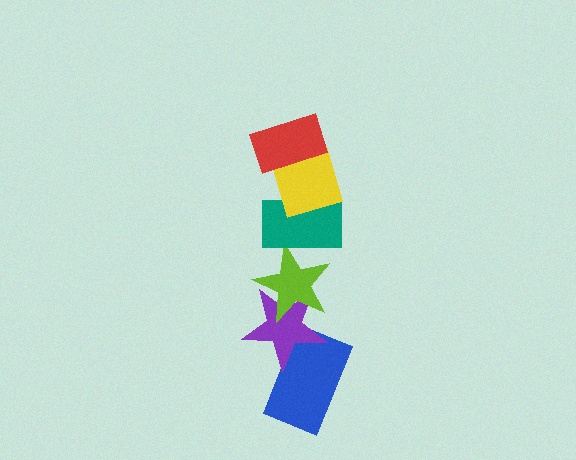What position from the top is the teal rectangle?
The teal rectangle is 3rd from the top.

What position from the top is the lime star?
The lime star is 4th from the top.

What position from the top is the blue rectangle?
The blue rectangle is 6th from the top.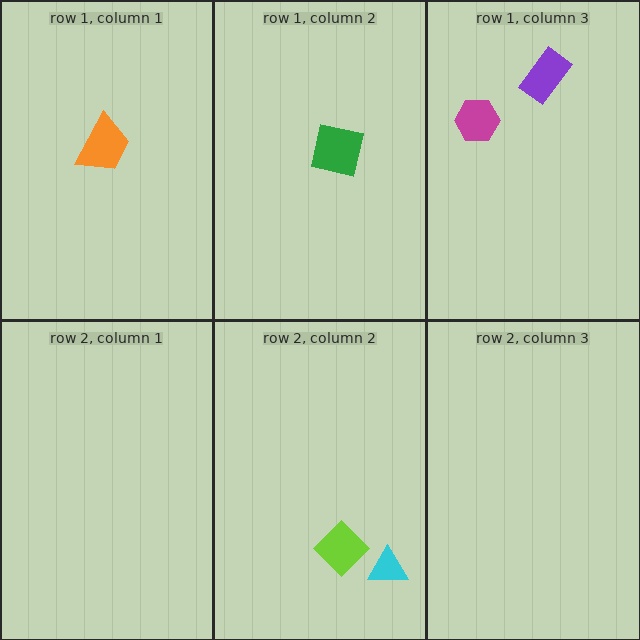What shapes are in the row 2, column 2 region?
The cyan triangle, the lime diamond.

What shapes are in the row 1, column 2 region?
The green square.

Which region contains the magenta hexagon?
The row 1, column 3 region.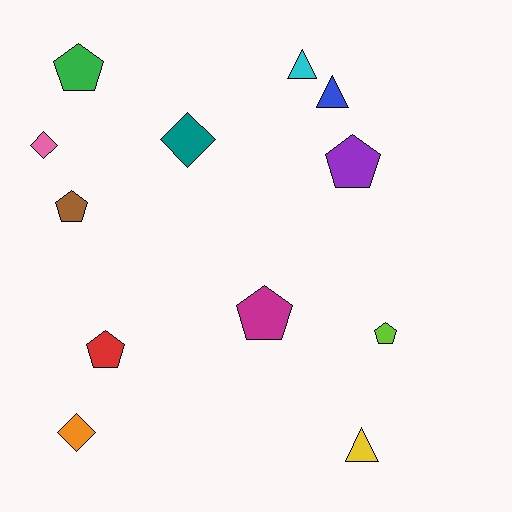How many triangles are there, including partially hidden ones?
There are 3 triangles.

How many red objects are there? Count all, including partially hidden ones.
There is 1 red object.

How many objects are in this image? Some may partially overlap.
There are 12 objects.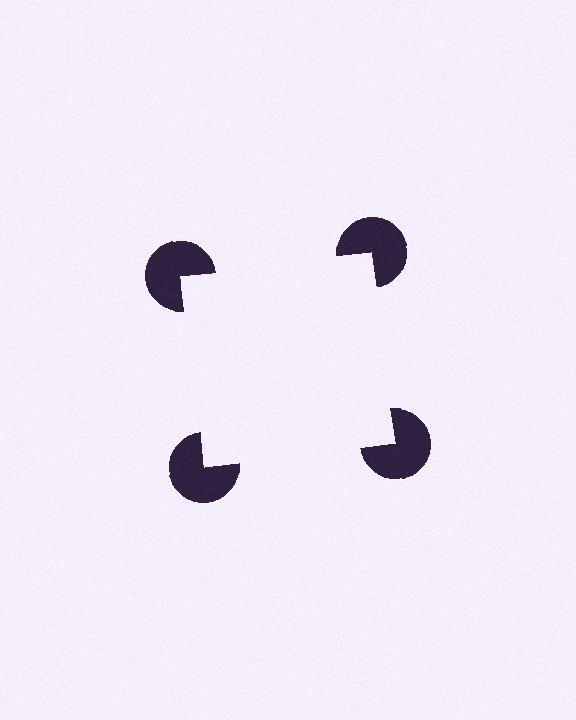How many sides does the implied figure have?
4 sides.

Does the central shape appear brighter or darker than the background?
It typically appears slightly brighter than the background, even though no actual brightness change is drawn.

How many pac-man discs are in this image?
There are 4 — one at each vertex of the illusory square.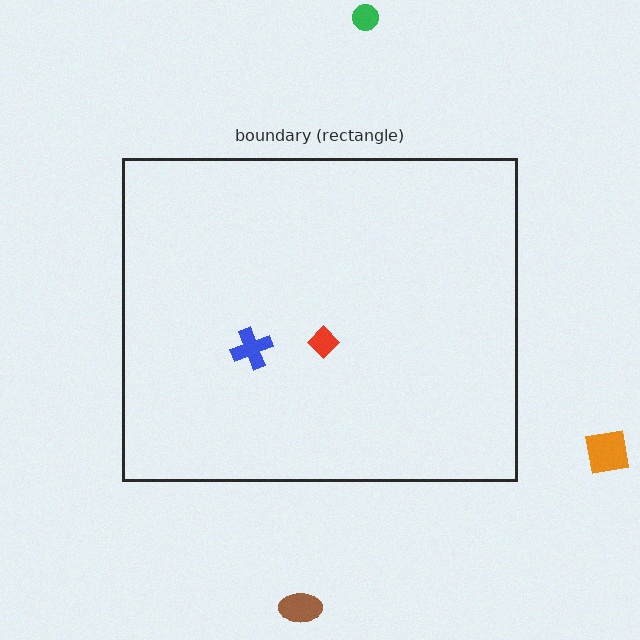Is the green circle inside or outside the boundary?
Outside.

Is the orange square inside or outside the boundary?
Outside.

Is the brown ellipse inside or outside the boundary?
Outside.